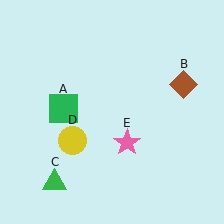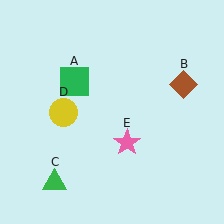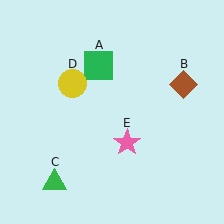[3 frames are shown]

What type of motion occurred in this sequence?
The green square (object A), yellow circle (object D) rotated clockwise around the center of the scene.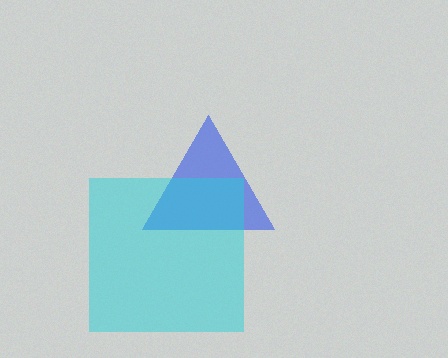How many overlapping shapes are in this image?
There are 2 overlapping shapes in the image.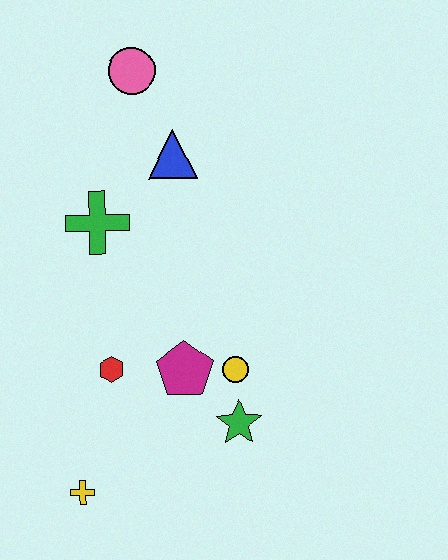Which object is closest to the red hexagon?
The magenta pentagon is closest to the red hexagon.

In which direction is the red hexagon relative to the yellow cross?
The red hexagon is above the yellow cross.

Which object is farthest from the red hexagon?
The pink circle is farthest from the red hexagon.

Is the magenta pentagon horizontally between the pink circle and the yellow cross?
No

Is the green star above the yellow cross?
Yes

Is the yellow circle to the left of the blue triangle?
No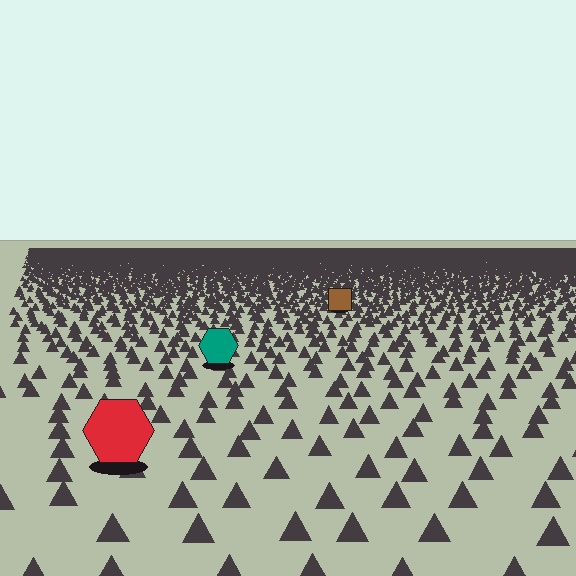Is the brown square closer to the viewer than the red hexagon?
No. The red hexagon is closer — you can tell from the texture gradient: the ground texture is coarser near it.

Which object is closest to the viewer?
The red hexagon is closest. The texture marks near it are larger and more spread out.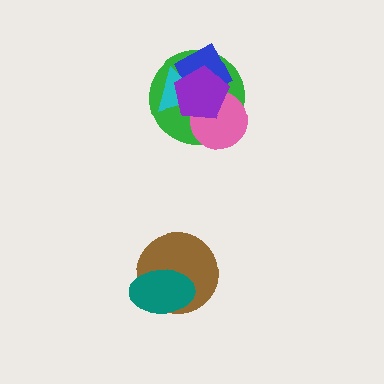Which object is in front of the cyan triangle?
The purple pentagon is in front of the cyan triangle.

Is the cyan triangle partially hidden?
Yes, it is partially covered by another shape.